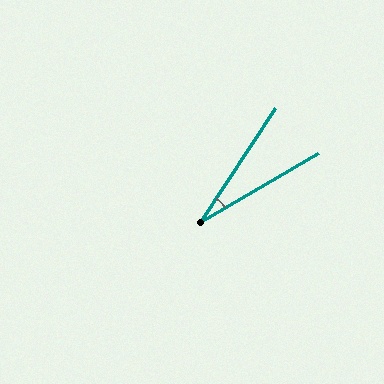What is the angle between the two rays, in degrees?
Approximately 27 degrees.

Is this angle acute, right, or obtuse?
It is acute.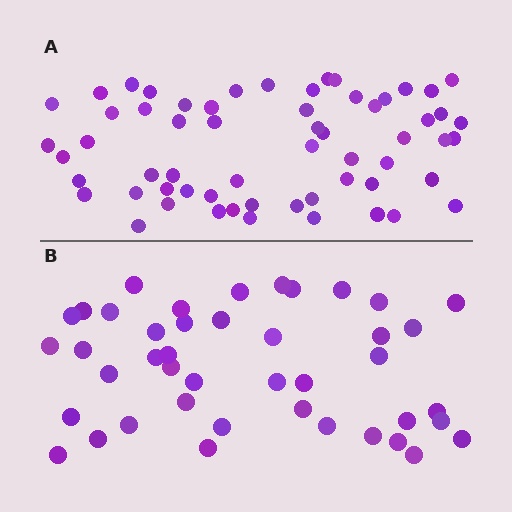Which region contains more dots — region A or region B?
Region A (the top region) has more dots.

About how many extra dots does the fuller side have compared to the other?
Region A has approximately 15 more dots than region B.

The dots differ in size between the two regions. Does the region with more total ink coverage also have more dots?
No. Region B has more total ink coverage because its dots are larger, but region A actually contains more individual dots. Total area can be misleading — the number of items is what matters here.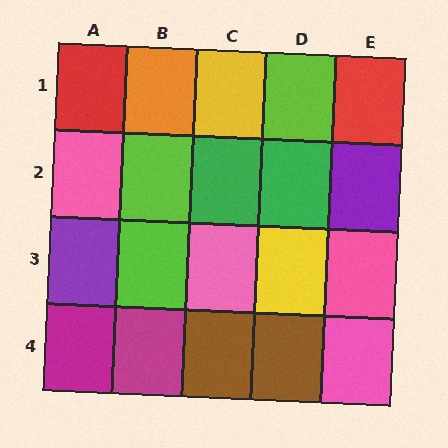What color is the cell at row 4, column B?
Magenta.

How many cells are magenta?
2 cells are magenta.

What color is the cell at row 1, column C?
Yellow.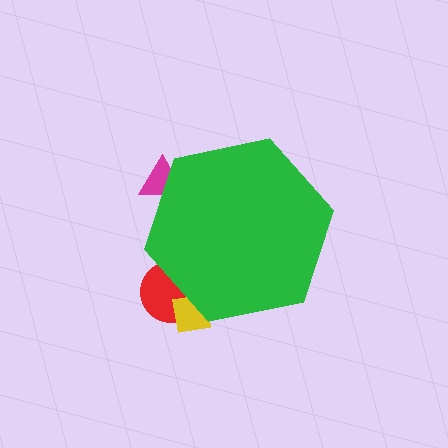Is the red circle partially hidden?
Yes, the red circle is partially hidden behind the green hexagon.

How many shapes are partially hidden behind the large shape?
3 shapes are partially hidden.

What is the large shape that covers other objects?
A green hexagon.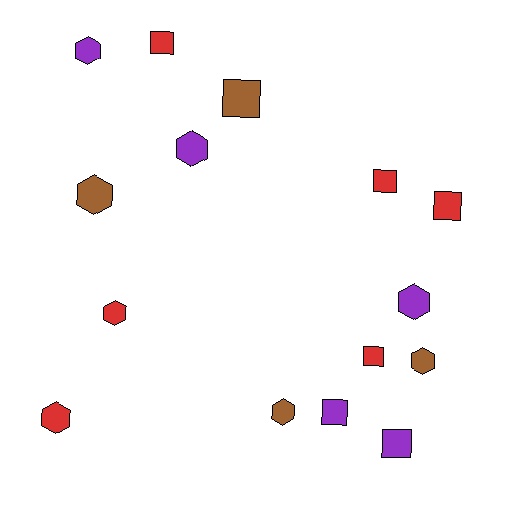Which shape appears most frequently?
Hexagon, with 8 objects.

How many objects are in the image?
There are 15 objects.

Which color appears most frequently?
Red, with 6 objects.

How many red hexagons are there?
There are 2 red hexagons.